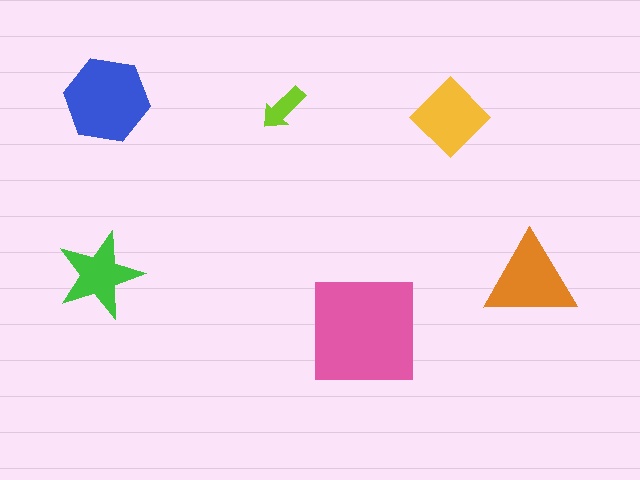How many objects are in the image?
There are 6 objects in the image.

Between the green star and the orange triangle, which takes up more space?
The orange triangle.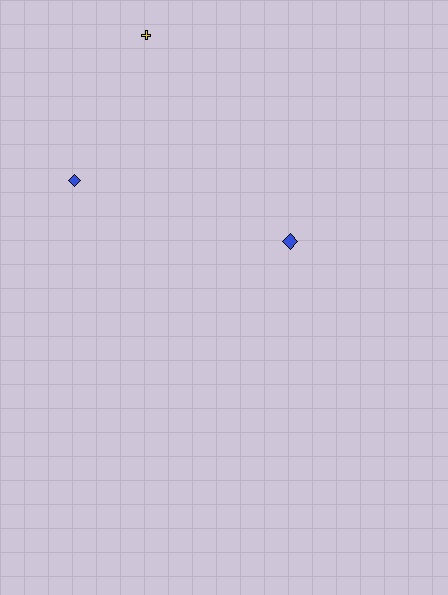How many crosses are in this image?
There is 1 cross.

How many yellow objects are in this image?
There is 1 yellow object.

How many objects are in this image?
There are 3 objects.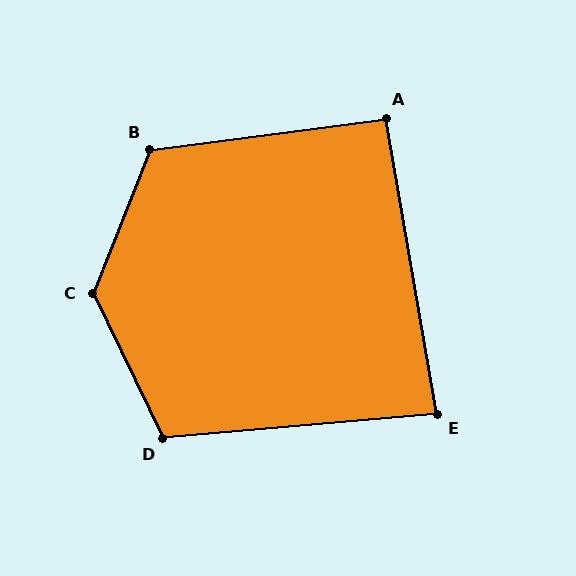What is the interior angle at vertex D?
Approximately 111 degrees (obtuse).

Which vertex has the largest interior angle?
C, at approximately 132 degrees.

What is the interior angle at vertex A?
Approximately 92 degrees (approximately right).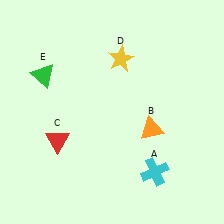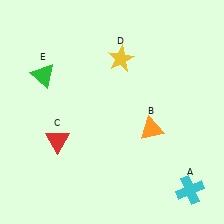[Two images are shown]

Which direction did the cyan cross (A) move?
The cyan cross (A) moved right.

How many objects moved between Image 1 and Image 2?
1 object moved between the two images.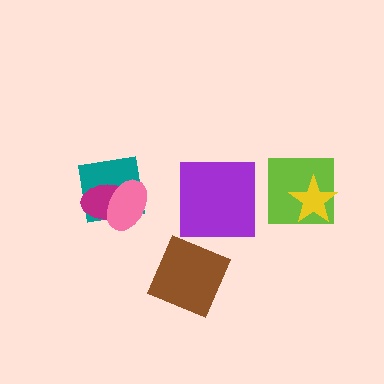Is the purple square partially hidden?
No, no other shape covers it.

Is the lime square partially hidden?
Yes, it is partially covered by another shape.